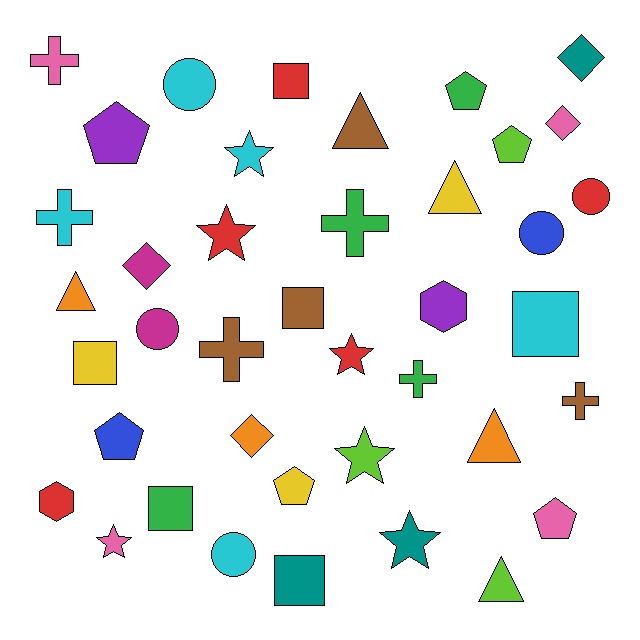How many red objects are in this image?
There are 5 red objects.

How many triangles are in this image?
There are 5 triangles.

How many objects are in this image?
There are 40 objects.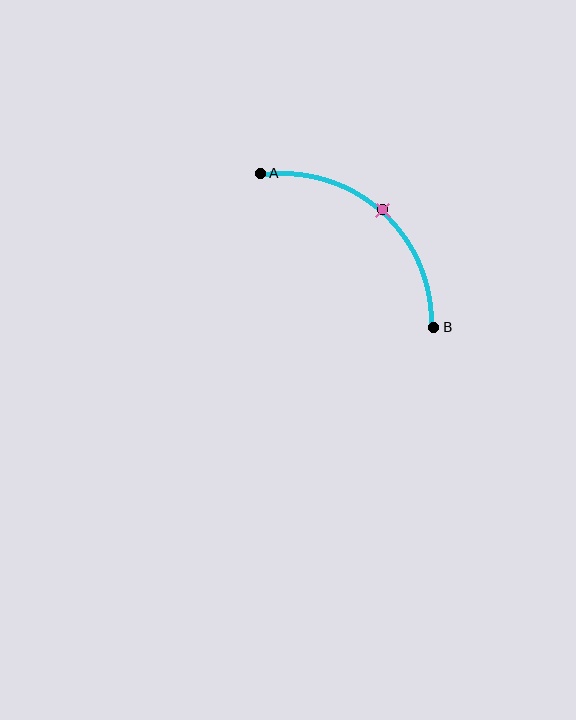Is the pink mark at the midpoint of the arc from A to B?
Yes. The pink mark lies on the arc at equal arc-length from both A and B — it is the arc midpoint.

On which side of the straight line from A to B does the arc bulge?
The arc bulges above and to the right of the straight line connecting A and B.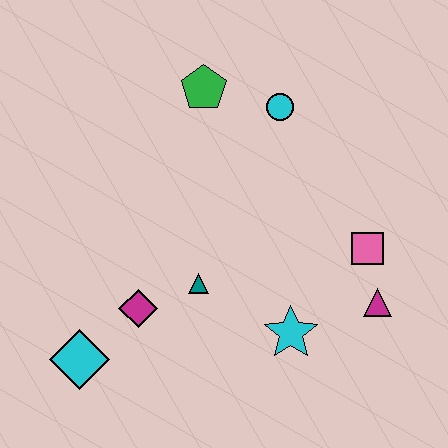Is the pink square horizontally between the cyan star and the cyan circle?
No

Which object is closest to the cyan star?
The magenta triangle is closest to the cyan star.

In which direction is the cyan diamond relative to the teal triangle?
The cyan diamond is to the left of the teal triangle.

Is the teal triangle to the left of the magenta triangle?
Yes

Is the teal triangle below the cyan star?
No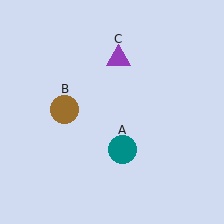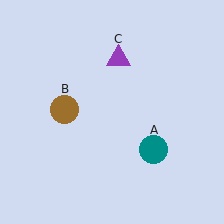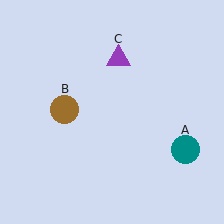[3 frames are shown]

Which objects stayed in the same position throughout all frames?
Brown circle (object B) and purple triangle (object C) remained stationary.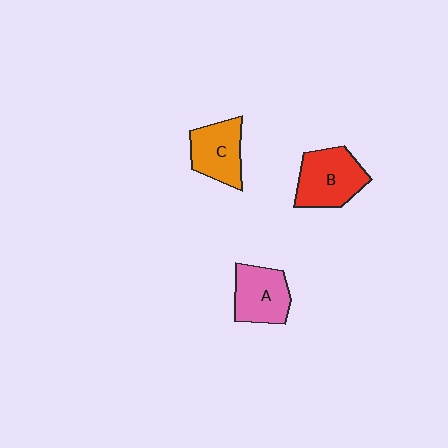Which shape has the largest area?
Shape B (red).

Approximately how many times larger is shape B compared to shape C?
Approximately 1.2 times.